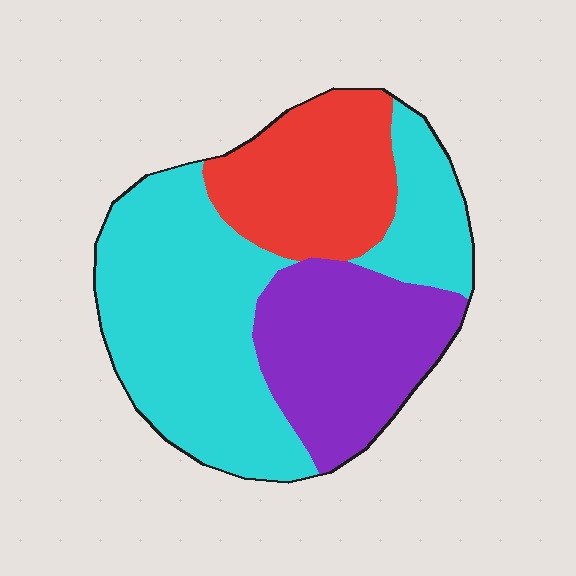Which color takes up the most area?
Cyan, at roughly 50%.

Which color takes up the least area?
Red, at roughly 25%.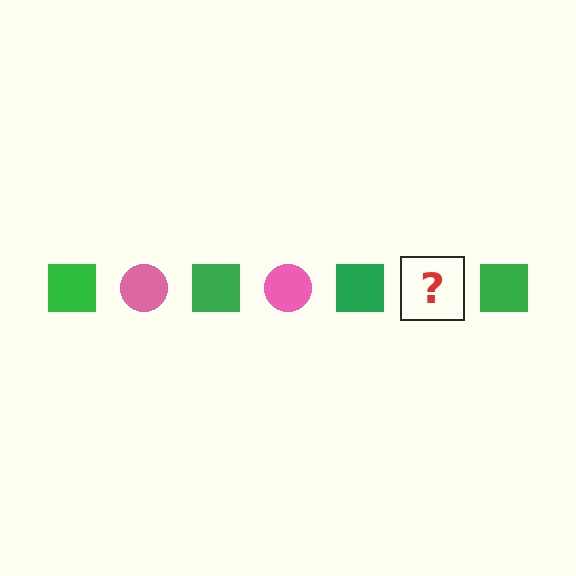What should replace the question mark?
The question mark should be replaced with a pink circle.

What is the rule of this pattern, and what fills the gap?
The rule is that the pattern alternates between green square and pink circle. The gap should be filled with a pink circle.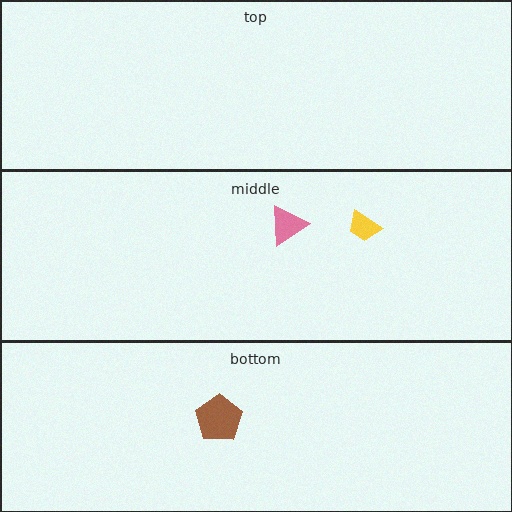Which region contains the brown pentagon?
The bottom region.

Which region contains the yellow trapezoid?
The middle region.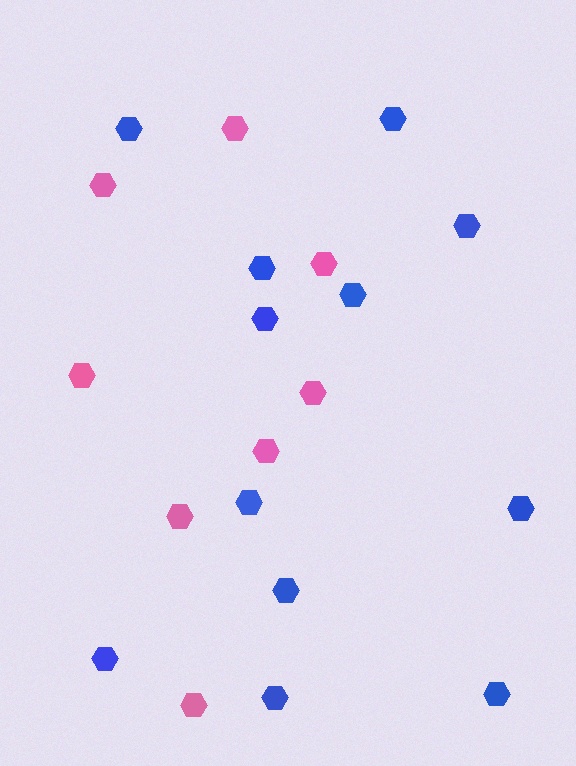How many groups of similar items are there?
There are 2 groups: one group of pink hexagons (8) and one group of blue hexagons (12).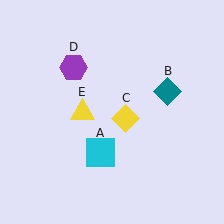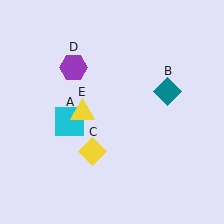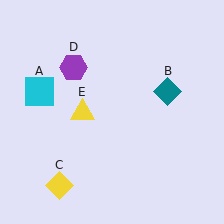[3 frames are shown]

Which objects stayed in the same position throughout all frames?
Teal diamond (object B) and purple hexagon (object D) and yellow triangle (object E) remained stationary.